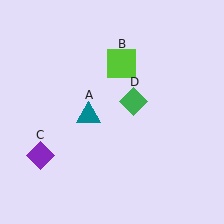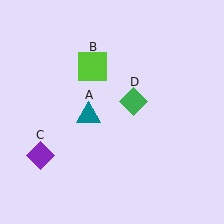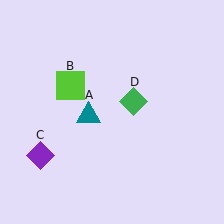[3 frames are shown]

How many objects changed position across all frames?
1 object changed position: lime square (object B).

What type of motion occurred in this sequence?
The lime square (object B) rotated counterclockwise around the center of the scene.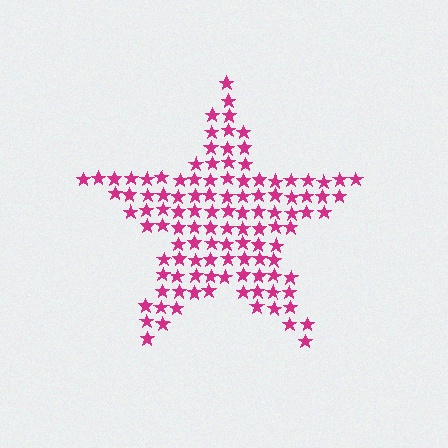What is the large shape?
The large shape is a star.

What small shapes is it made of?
It is made of small stars.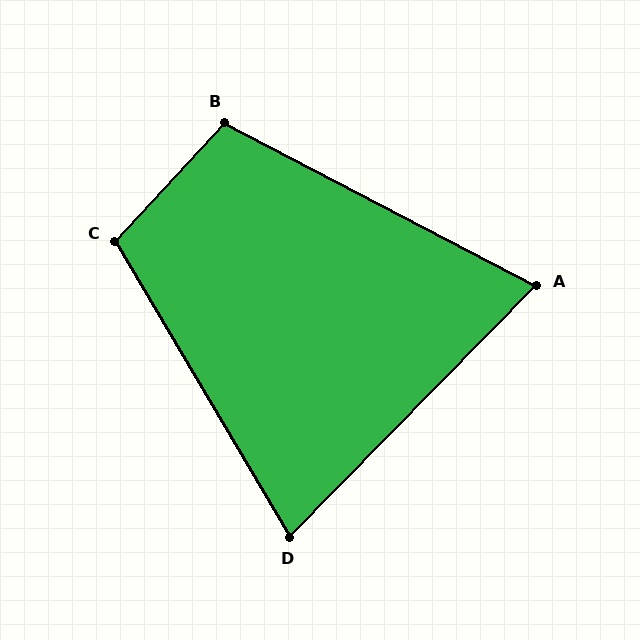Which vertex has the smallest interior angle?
A, at approximately 73 degrees.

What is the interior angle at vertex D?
Approximately 75 degrees (acute).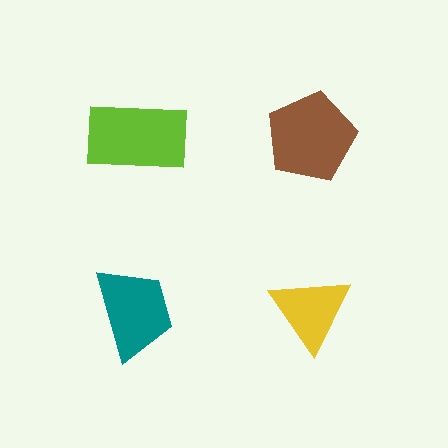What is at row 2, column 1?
A teal trapezoid.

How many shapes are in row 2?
2 shapes.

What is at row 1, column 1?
A lime rectangle.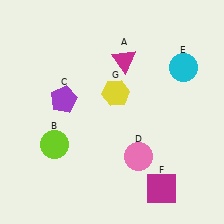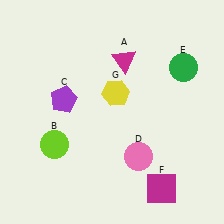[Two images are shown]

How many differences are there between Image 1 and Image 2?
There is 1 difference between the two images.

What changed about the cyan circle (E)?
In Image 1, E is cyan. In Image 2, it changed to green.